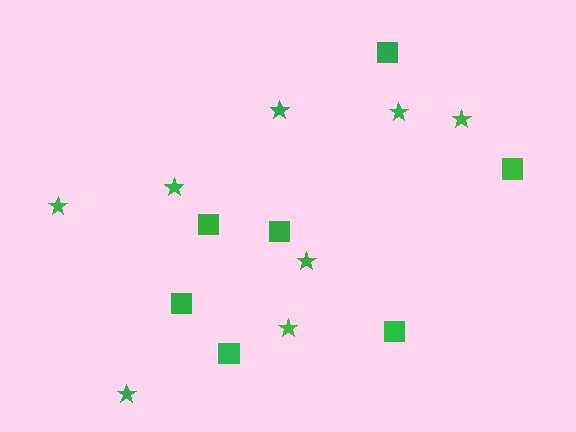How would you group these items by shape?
There are 2 groups: one group of stars (8) and one group of squares (7).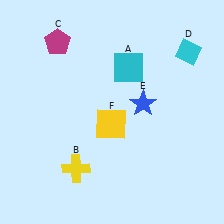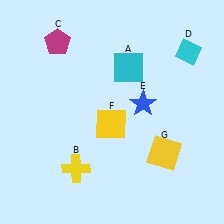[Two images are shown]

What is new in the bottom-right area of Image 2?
A yellow square (G) was added in the bottom-right area of Image 2.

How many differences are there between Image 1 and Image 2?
There is 1 difference between the two images.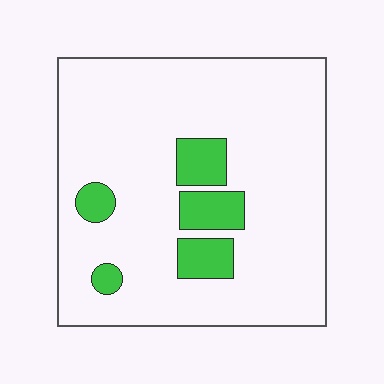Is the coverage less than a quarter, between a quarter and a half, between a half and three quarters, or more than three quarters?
Less than a quarter.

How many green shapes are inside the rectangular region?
5.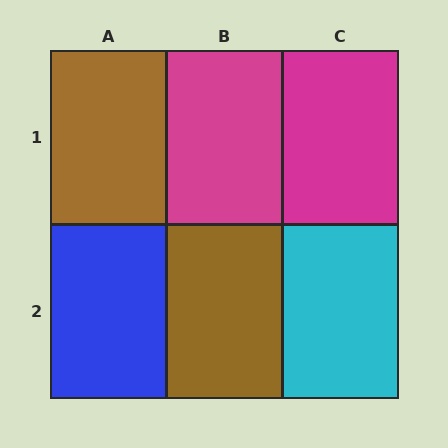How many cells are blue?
1 cell is blue.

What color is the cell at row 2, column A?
Blue.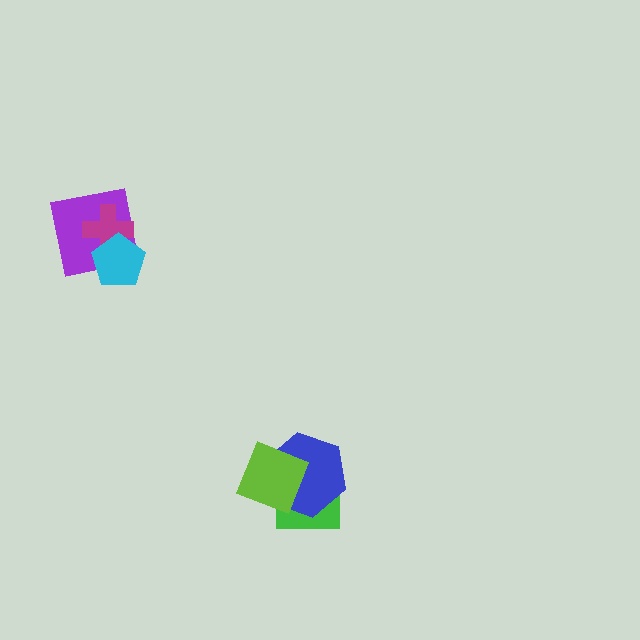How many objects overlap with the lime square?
2 objects overlap with the lime square.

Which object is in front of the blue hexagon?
The lime square is in front of the blue hexagon.